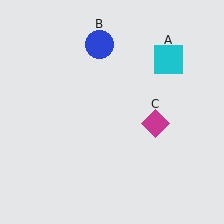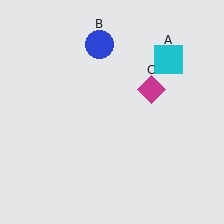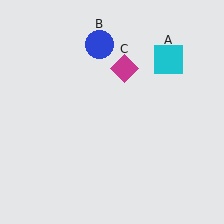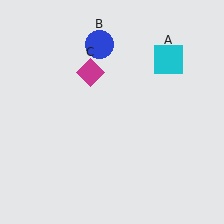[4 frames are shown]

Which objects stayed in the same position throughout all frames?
Cyan square (object A) and blue circle (object B) remained stationary.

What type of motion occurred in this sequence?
The magenta diamond (object C) rotated counterclockwise around the center of the scene.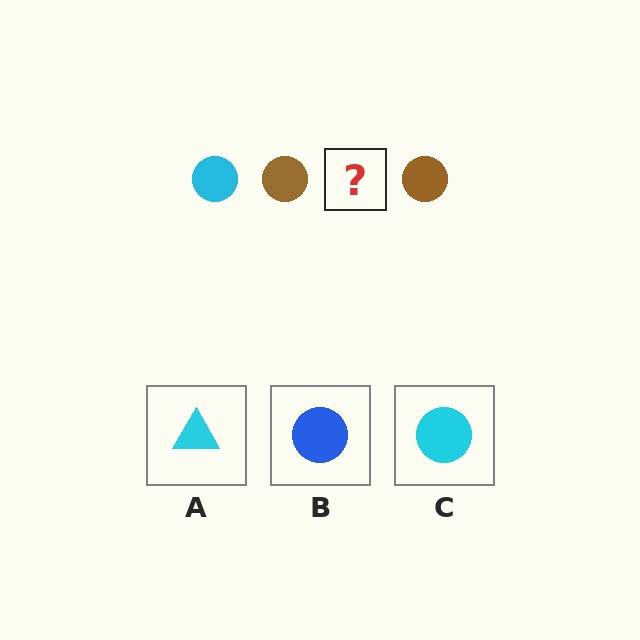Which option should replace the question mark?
Option C.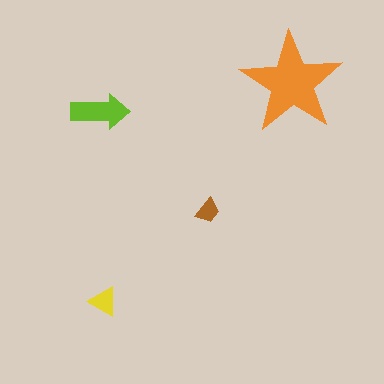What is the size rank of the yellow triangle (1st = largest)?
3rd.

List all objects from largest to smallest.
The orange star, the lime arrow, the yellow triangle, the brown trapezoid.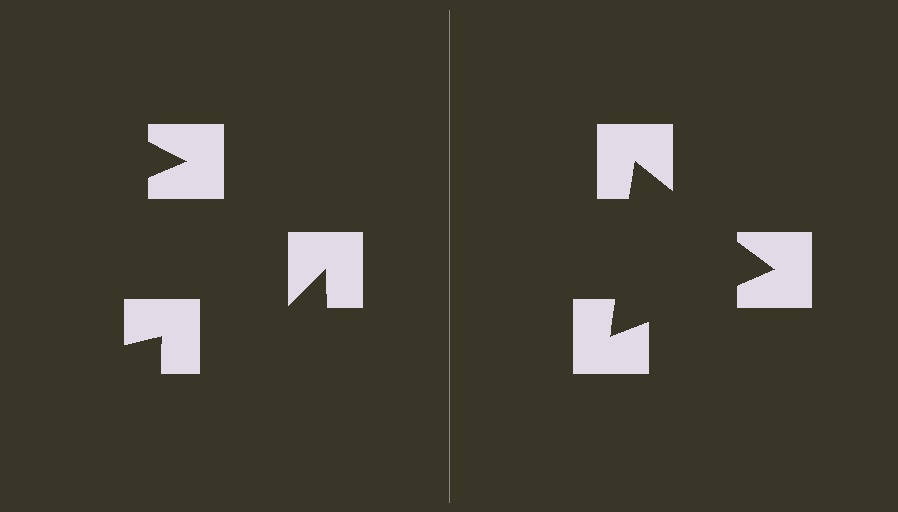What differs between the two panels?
The notched squares are positioned identically on both sides; only the wedge orientations differ. On the right they align to a triangle; on the left they are misaligned.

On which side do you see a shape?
An illusory triangle appears on the right side. On the left side the wedge cuts are rotated, so no coherent shape forms.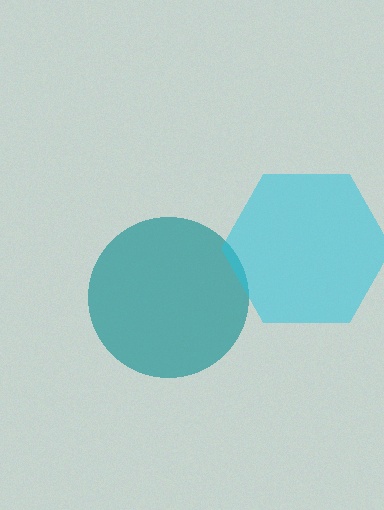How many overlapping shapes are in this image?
There are 2 overlapping shapes in the image.